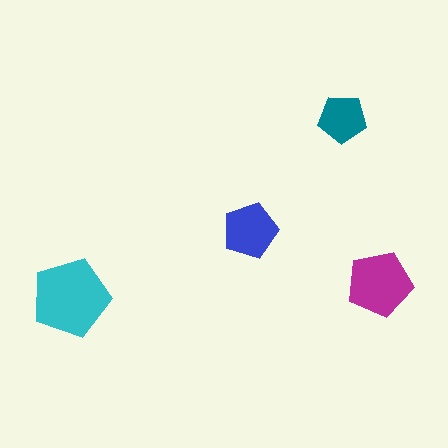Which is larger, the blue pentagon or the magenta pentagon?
The magenta one.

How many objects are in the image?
There are 4 objects in the image.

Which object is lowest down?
The cyan pentagon is bottommost.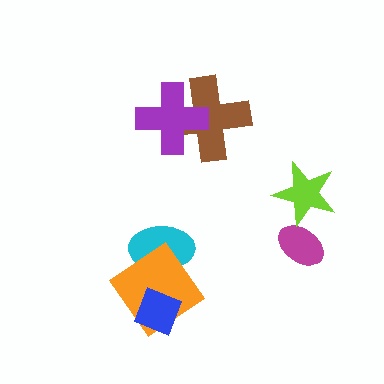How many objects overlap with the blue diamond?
1 object overlaps with the blue diamond.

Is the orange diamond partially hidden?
Yes, it is partially covered by another shape.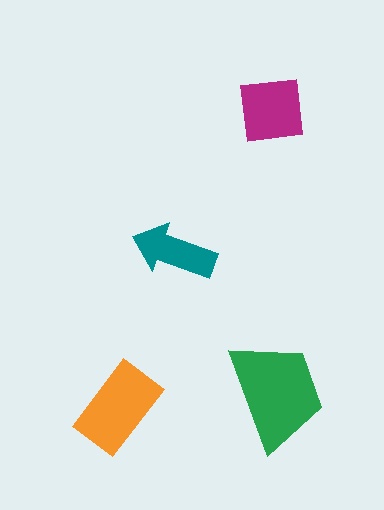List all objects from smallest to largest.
The teal arrow, the magenta square, the orange rectangle, the green trapezoid.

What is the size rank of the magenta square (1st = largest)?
3rd.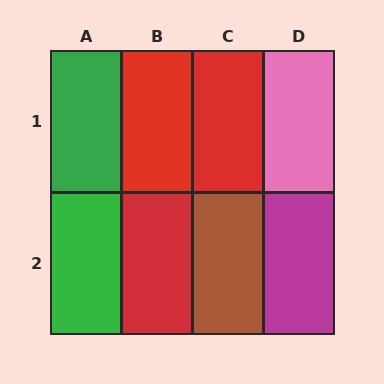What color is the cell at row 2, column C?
Brown.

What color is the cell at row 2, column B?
Red.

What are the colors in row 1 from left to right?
Green, red, red, pink.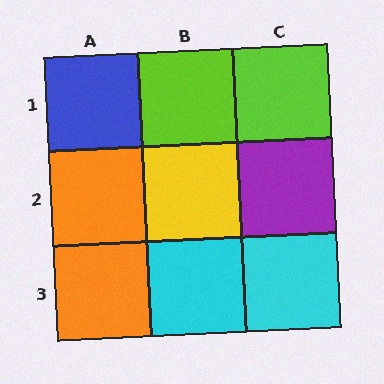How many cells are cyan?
2 cells are cyan.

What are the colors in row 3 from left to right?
Orange, cyan, cyan.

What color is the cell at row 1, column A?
Blue.